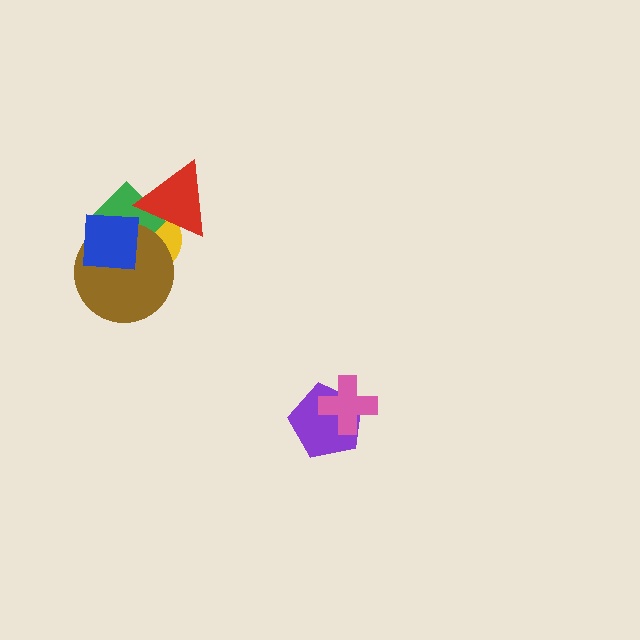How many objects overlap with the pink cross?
1 object overlaps with the pink cross.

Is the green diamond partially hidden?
Yes, it is partially covered by another shape.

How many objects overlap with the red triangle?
2 objects overlap with the red triangle.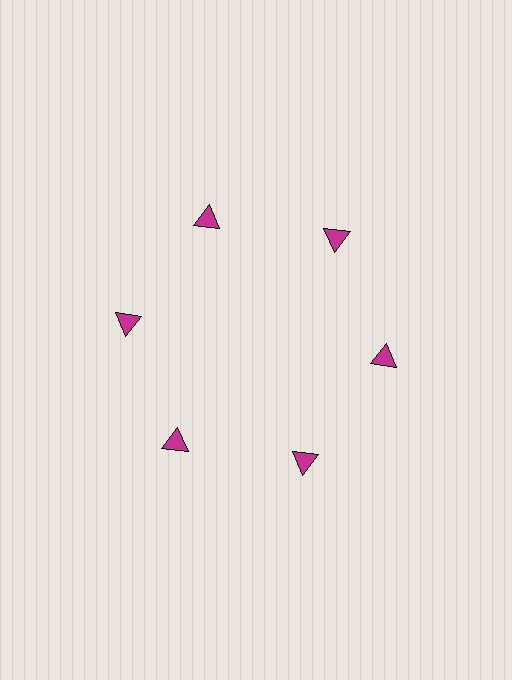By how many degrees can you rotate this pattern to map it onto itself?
The pattern maps onto itself every 60 degrees of rotation.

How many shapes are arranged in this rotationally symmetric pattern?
There are 6 shapes, arranged in 6 groups of 1.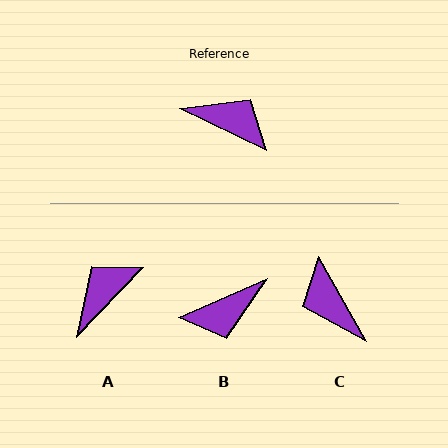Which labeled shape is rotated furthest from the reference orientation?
C, about 145 degrees away.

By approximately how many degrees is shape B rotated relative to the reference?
Approximately 131 degrees clockwise.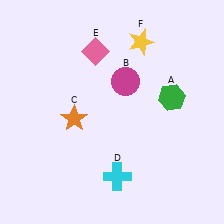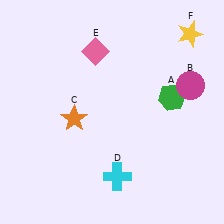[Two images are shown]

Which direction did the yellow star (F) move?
The yellow star (F) moved right.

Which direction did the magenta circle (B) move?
The magenta circle (B) moved right.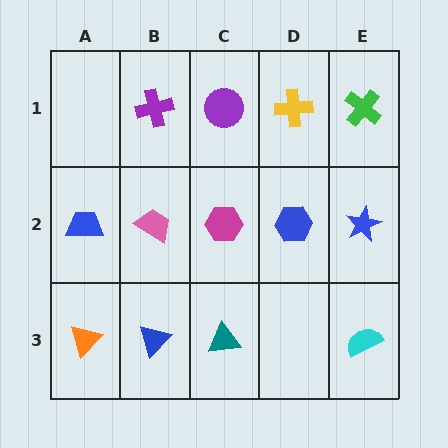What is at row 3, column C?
A teal triangle.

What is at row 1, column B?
A purple cross.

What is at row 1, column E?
A green cross.